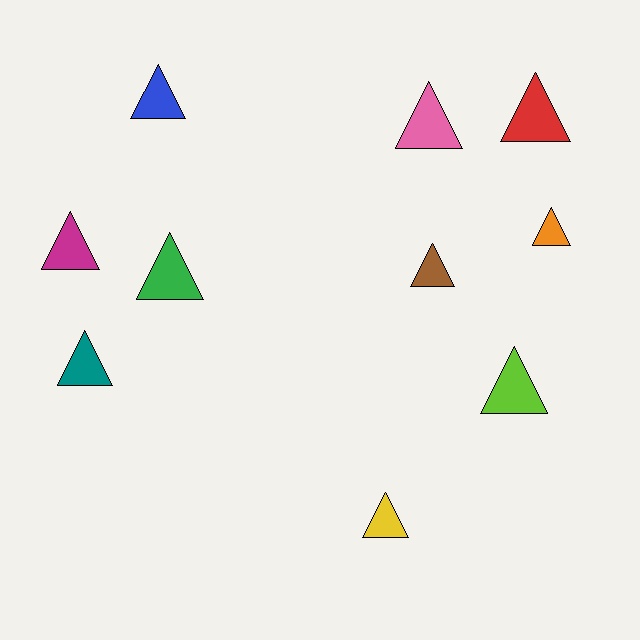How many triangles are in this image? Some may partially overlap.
There are 10 triangles.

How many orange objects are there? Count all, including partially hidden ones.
There is 1 orange object.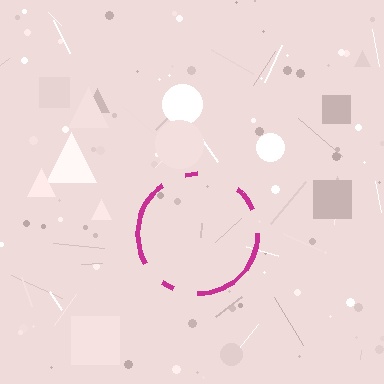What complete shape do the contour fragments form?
The contour fragments form a circle.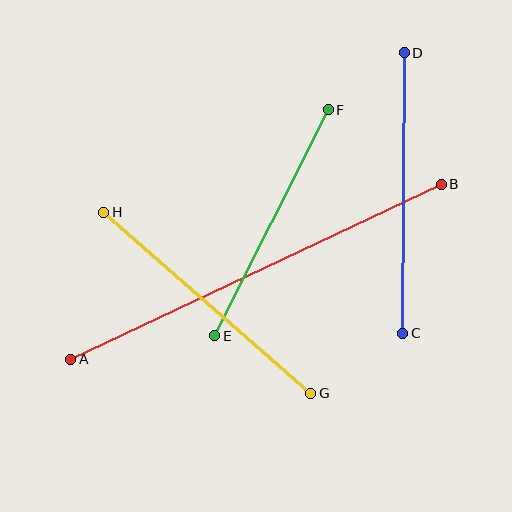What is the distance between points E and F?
The distance is approximately 253 pixels.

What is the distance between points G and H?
The distance is approximately 275 pixels.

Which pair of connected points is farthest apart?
Points A and B are farthest apart.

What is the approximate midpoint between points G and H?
The midpoint is at approximately (207, 303) pixels.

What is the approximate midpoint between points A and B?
The midpoint is at approximately (256, 272) pixels.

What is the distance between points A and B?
The distance is approximately 410 pixels.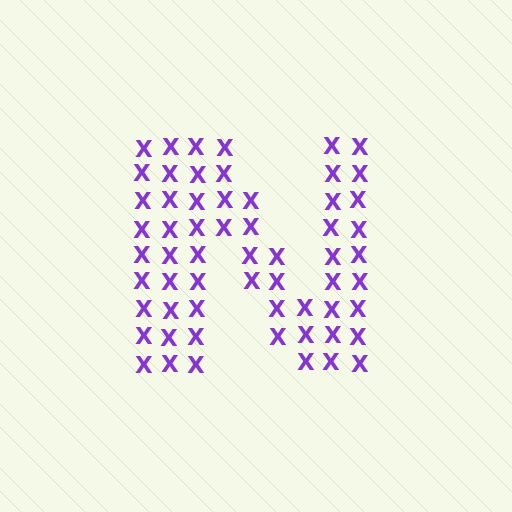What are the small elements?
The small elements are letter X's.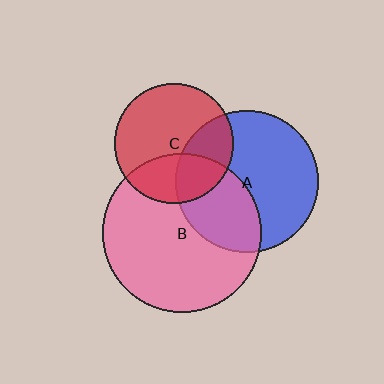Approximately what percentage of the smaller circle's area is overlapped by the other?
Approximately 30%.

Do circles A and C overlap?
Yes.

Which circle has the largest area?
Circle B (pink).